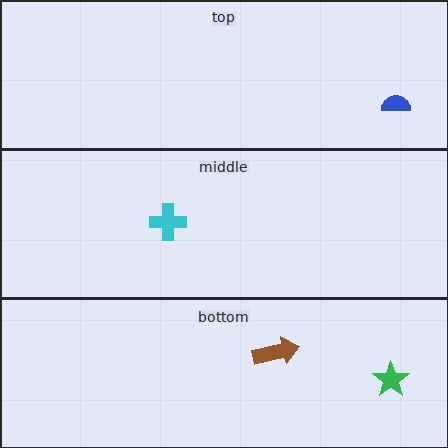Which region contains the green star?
The bottom region.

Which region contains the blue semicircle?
The top region.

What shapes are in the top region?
The blue semicircle.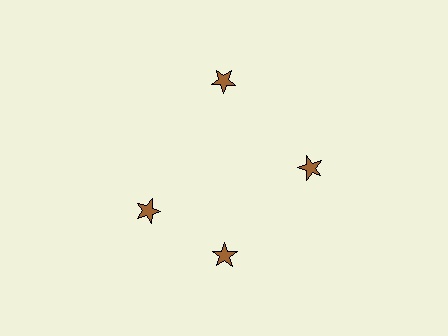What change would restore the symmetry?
The symmetry would be restored by rotating it back into even spacing with its neighbors so that all 4 stars sit at equal angles and equal distance from the center.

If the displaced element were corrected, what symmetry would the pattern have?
It would have 4-fold rotational symmetry — the pattern would map onto itself every 90 degrees.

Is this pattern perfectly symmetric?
No. The 4 brown stars are arranged in a ring, but one element near the 9 o'clock position is rotated out of alignment along the ring, breaking the 4-fold rotational symmetry.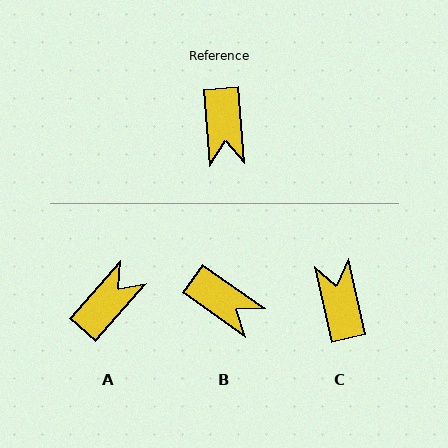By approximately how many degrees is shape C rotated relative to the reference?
Approximately 172 degrees clockwise.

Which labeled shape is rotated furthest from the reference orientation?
C, about 172 degrees away.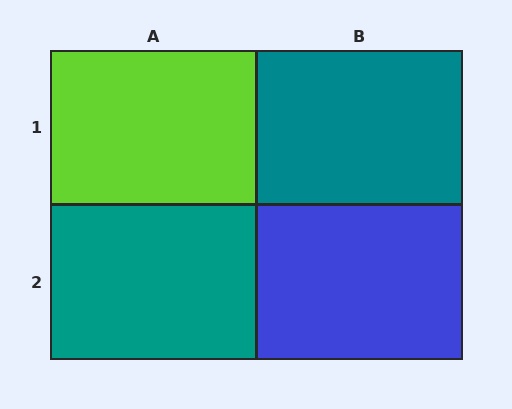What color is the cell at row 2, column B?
Blue.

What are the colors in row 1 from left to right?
Lime, teal.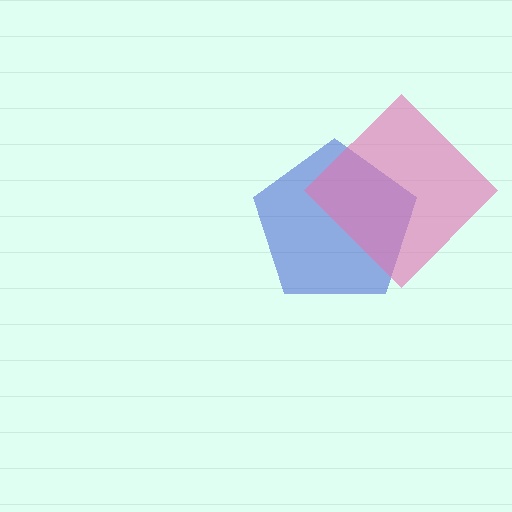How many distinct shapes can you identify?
There are 2 distinct shapes: a blue pentagon, a pink diamond.